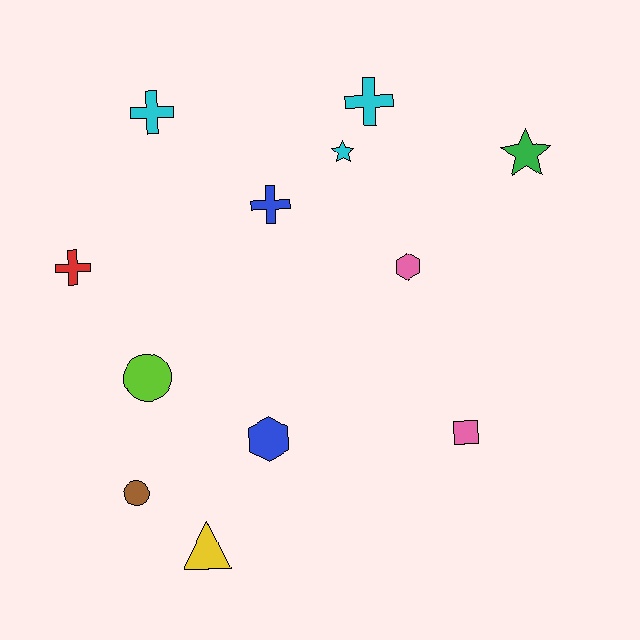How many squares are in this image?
There is 1 square.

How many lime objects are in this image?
There is 1 lime object.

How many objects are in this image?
There are 12 objects.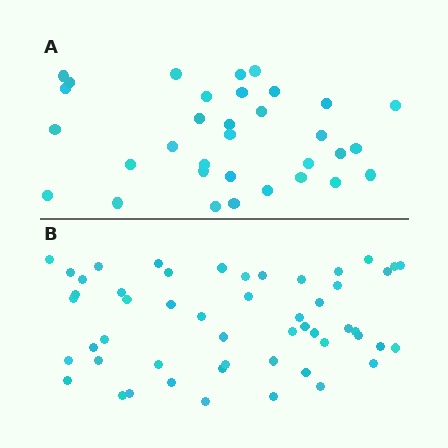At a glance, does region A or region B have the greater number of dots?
Region B (the bottom region) has more dots.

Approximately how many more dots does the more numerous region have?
Region B has approximately 20 more dots than region A.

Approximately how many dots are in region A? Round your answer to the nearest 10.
About 30 dots. (The exact count is 33, which rounds to 30.)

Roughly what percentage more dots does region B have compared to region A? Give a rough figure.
About 60% more.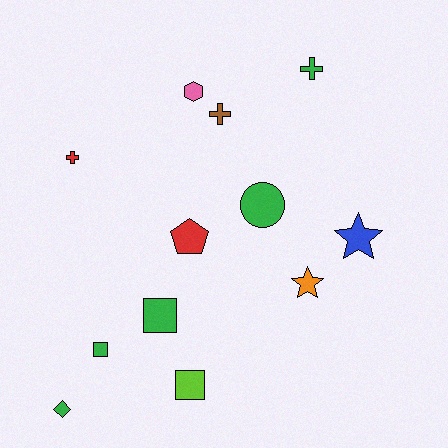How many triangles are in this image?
There are no triangles.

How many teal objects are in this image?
There are no teal objects.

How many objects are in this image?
There are 12 objects.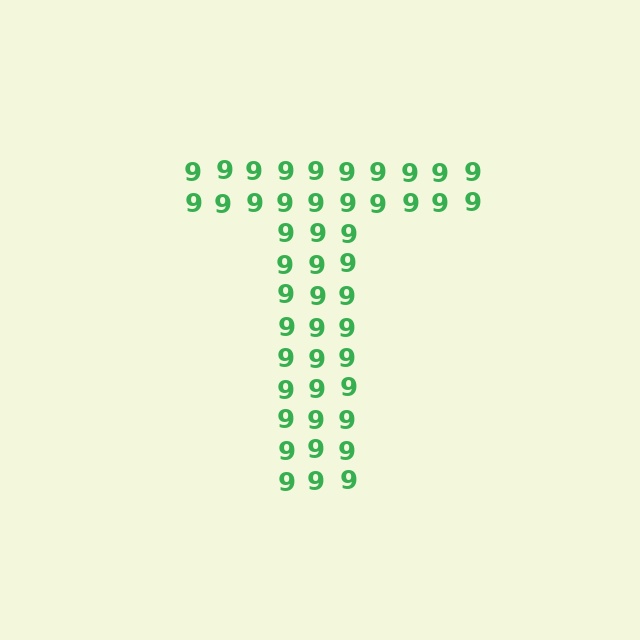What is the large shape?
The large shape is the letter T.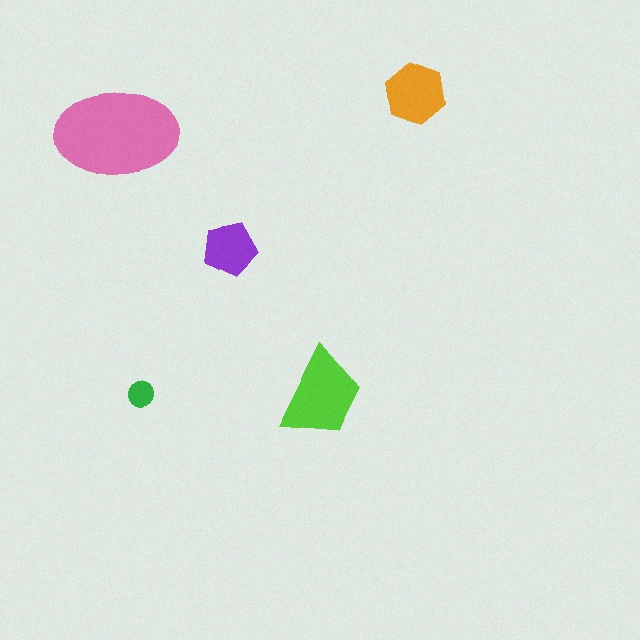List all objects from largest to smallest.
The pink ellipse, the lime trapezoid, the orange hexagon, the purple pentagon, the green circle.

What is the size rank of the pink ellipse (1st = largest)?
1st.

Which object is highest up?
The orange hexagon is topmost.